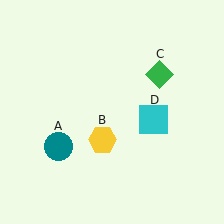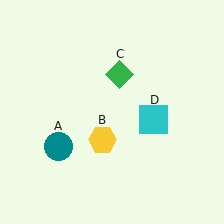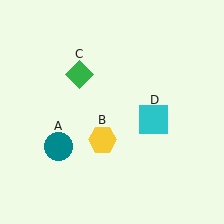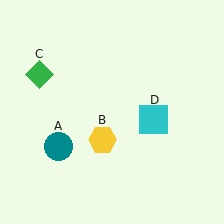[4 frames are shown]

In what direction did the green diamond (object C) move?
The green diamond (object C) moved left.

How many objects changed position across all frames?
1 object changed position: green diamond (object C).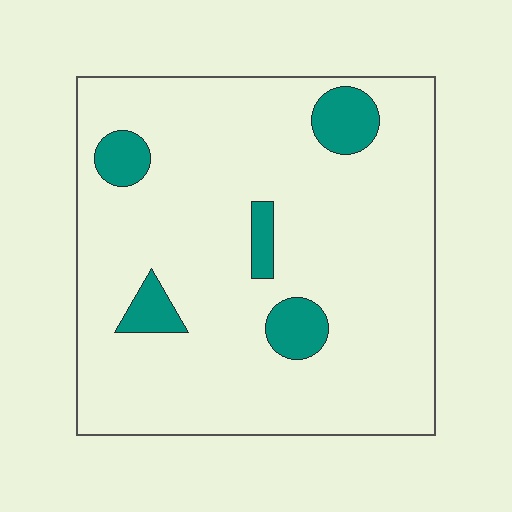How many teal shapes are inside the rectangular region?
5.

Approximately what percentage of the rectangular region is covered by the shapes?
Approximately 10%.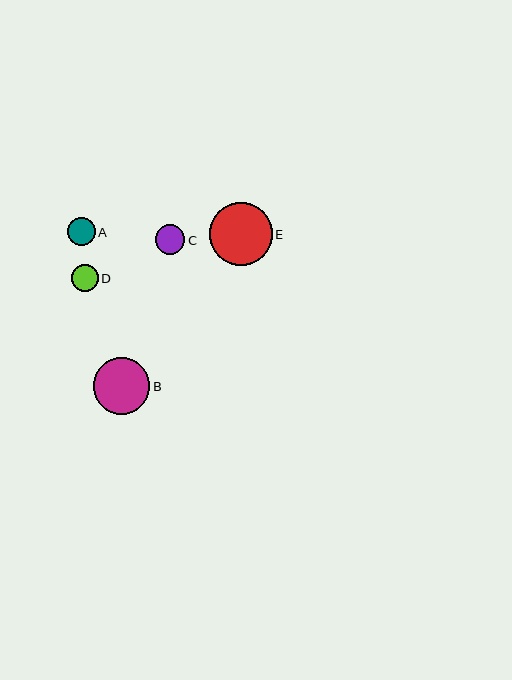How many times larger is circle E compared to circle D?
Circle E is approximately 2.3 times the size of circle D.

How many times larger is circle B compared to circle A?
Circle B is approximately 2.0 times the size of circle A.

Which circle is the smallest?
Circle D is the smallest with a size of approximately 27 pixels.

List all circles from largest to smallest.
From largest to smallest: E, B, C, A, D.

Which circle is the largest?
Circle E is the largest with a size of approximately 63 pixels.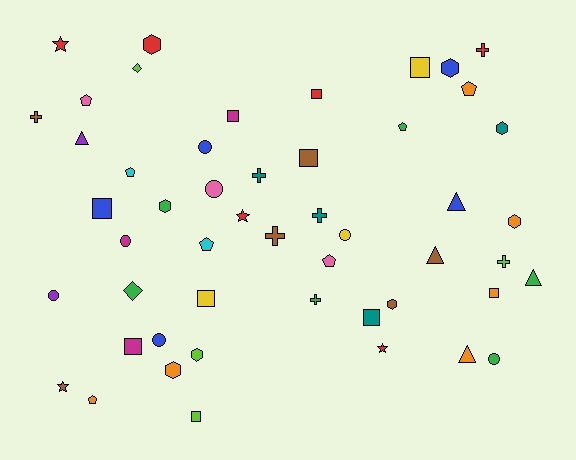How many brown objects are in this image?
There are 6 brown objects.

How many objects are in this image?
There are 50 objects.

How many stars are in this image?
There are 4 stars.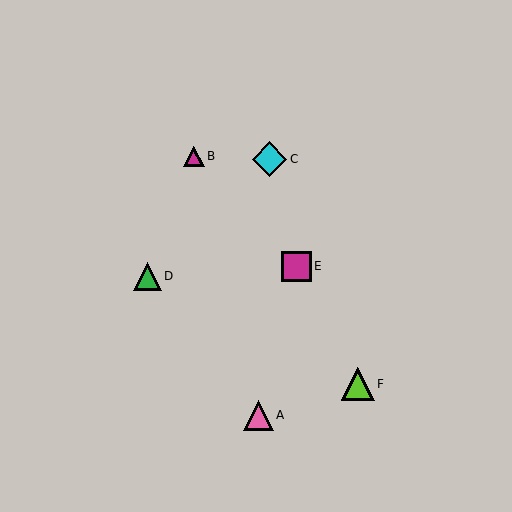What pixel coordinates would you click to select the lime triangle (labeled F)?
Click at (358, 384) to select the lime triangle F.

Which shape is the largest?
The cyan diamond (labeled C) is the largest.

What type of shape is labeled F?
Shape F is a lime triangle.